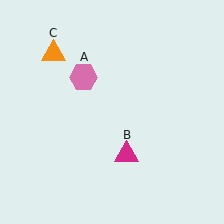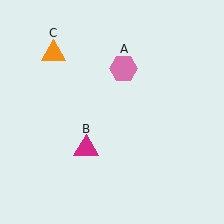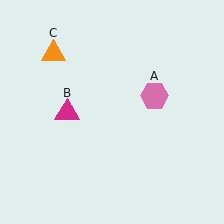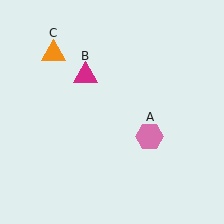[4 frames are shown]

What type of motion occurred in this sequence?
The pink hexagon (object A), magenta triangle (object B) rotated clockwise around the center of the scene.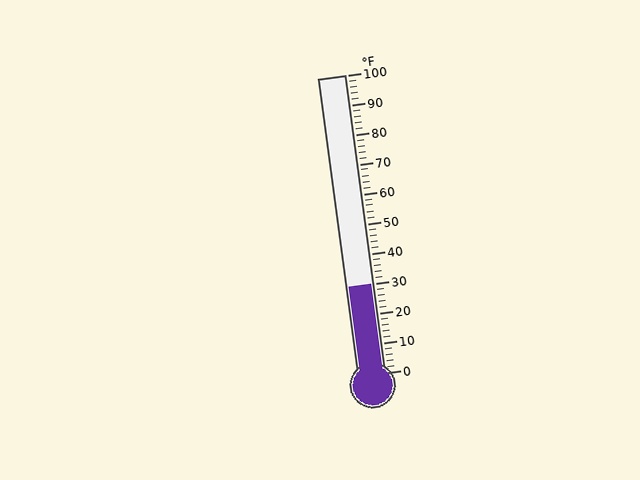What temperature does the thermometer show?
The thermometer shows approximately 30°F.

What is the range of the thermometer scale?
The thermometer scale ranges from 0°F to 100°F.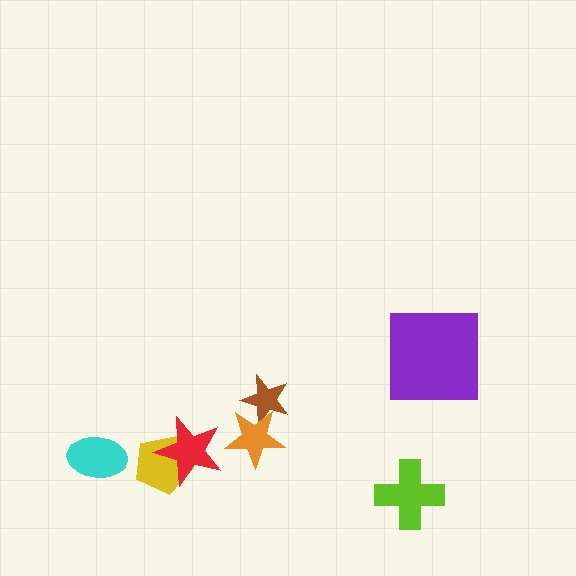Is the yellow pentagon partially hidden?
Yes, it is partially covered by another shape.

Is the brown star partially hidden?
Yes, it is partially covered by another shape.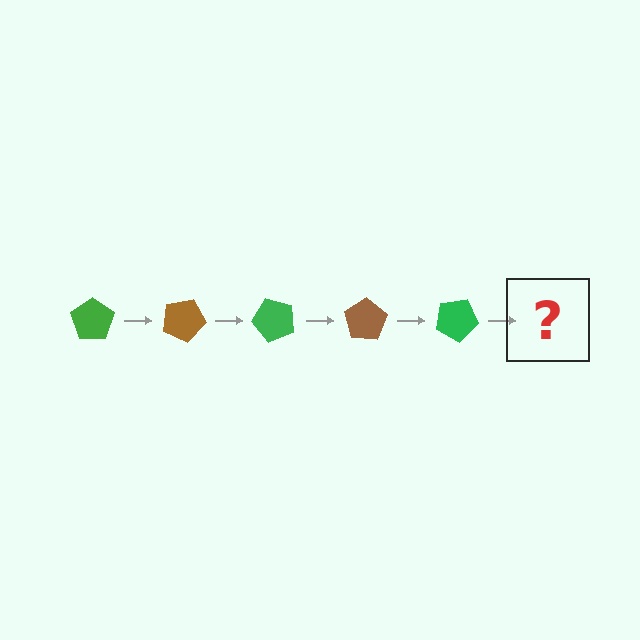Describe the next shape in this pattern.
It should be a brown pentagon, rotated 125 degrees from the start.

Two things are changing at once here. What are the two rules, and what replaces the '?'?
The two rules are that it rotates 25 degrees each step and the color cycles through green and brown. The '?' should be a brown pentagon, rotated 125 degrees from the start.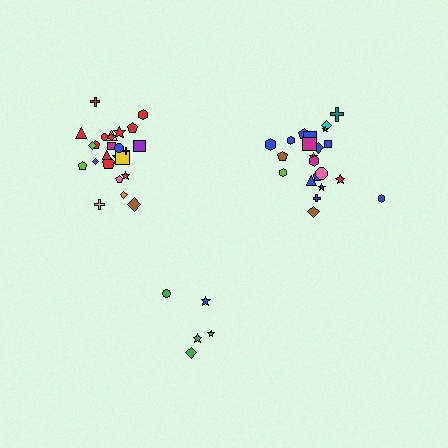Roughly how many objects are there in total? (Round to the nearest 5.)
Roughly 50 objects in total.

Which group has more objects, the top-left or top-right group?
The top-left group.